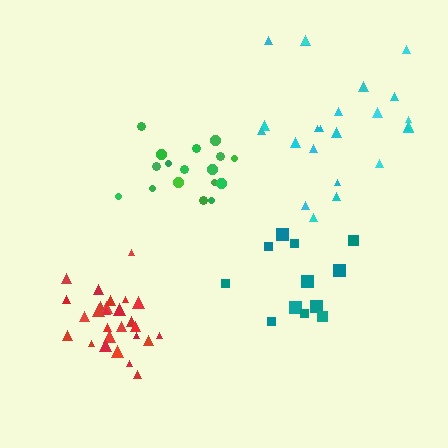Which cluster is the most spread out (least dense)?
Teal.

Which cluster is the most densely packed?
Red.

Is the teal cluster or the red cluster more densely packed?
Red.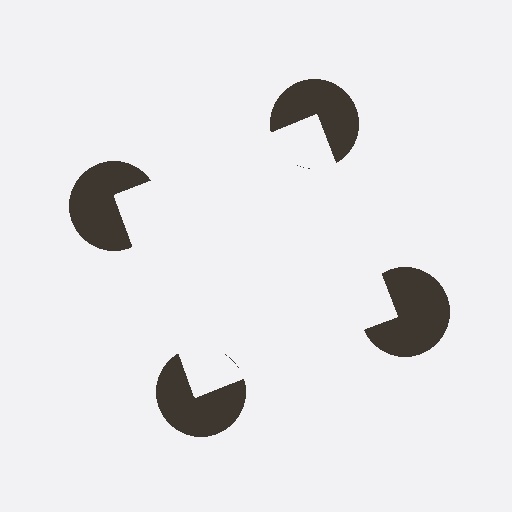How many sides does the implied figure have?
4 sides.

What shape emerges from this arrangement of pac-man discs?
An illusory square — its edges are inferred from the aligned wedge cuts in the pac-man discs, not physically drawn.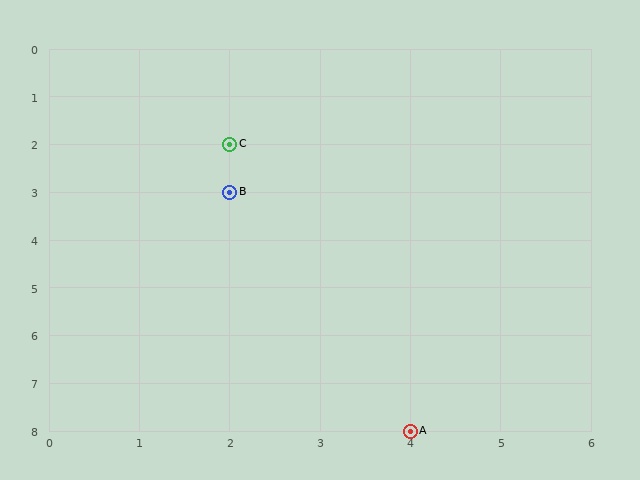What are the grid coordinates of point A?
Point A is at grid coordinates (4, 8).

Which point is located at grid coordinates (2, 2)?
Point C is at (2, 2).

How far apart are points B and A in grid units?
Points B and A are 2 columns and 5 rows apart (about 5.4 grid units diagonally).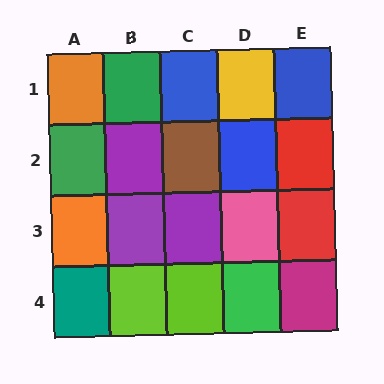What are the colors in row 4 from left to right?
Teal, lime, lime, green, magenta.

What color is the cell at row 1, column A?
Orange.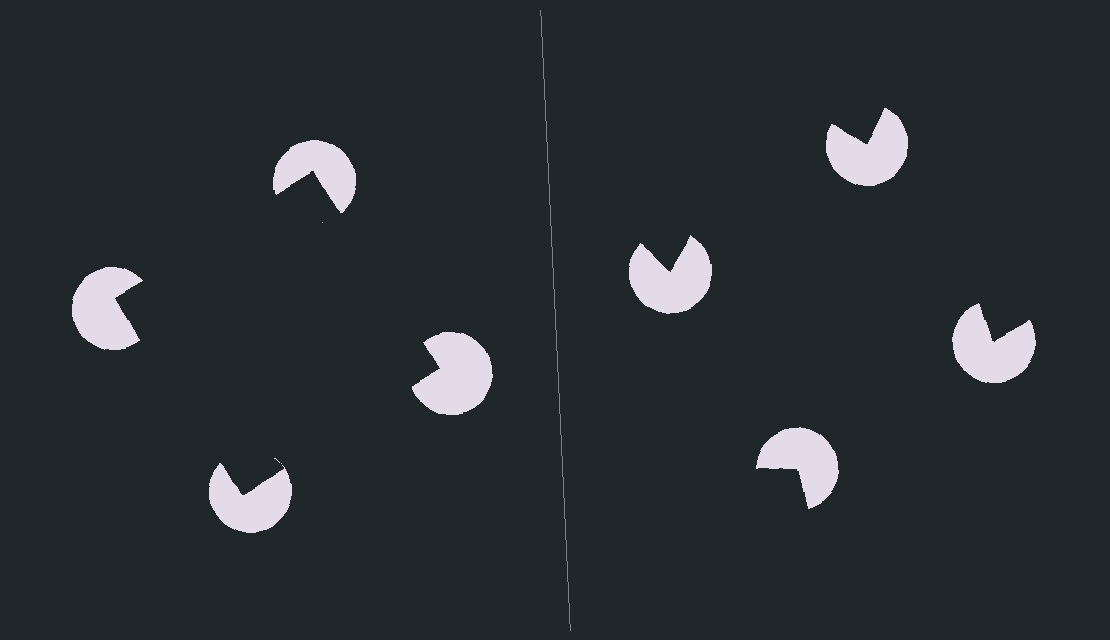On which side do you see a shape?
An illusory square appears on the left side. On the right side the wedge cuts are rotated, so no coherent shape forms.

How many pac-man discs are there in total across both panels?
8 — 4 on each side.